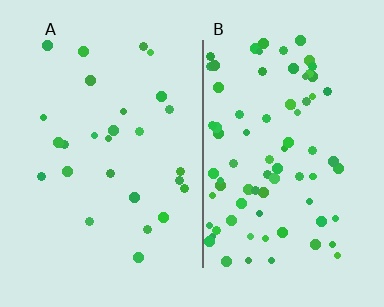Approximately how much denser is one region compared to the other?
Approximately 3.0× — region B over region A.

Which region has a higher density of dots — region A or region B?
B (the right).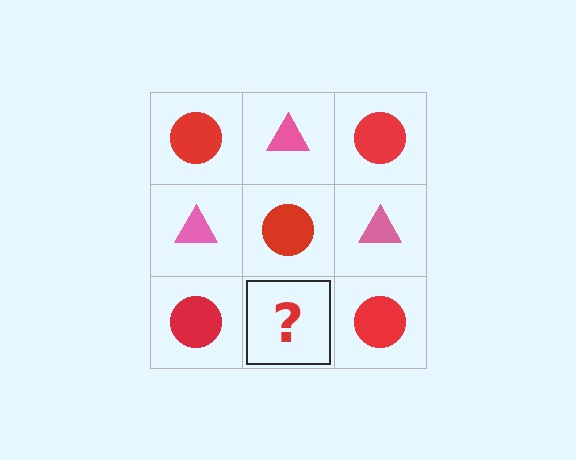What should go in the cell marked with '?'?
The missing cell should contain a pink triangle.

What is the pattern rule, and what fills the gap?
The rule is that it alternates red circle and pink triangle in a checkerboard pattern. The gap should be filled with a pink triangle.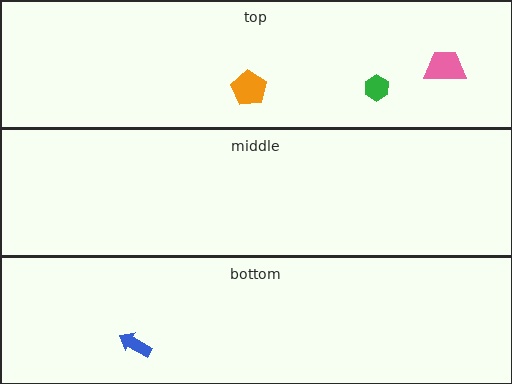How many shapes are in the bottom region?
1.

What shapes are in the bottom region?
The blue arrow.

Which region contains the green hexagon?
The top region.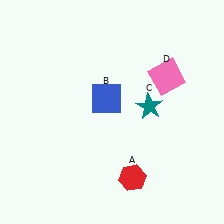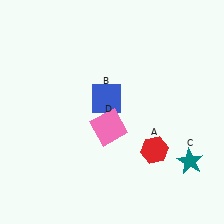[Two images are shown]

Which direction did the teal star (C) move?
The teal star (C) moved down.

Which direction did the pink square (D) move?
The pink square (D) moved left.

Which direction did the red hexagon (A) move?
The red hexagon (A) moved up.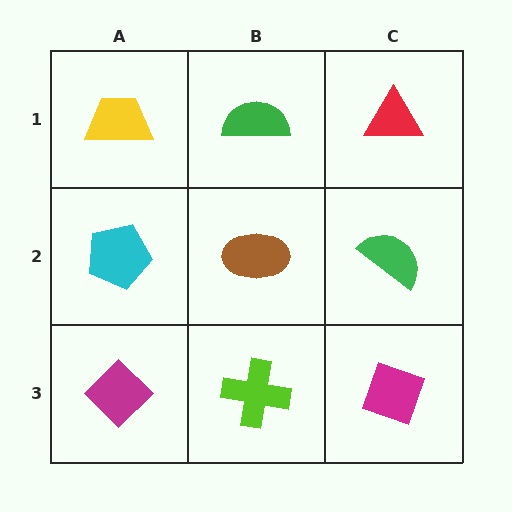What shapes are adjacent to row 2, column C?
A red triangle (row 1, column C), a magenta diamond (row 3, column C), a brown ellipse (row 2, column B).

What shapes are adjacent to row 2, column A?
A yellow trapezoid (row 1, column A), a magenta diamond (row 3, column A), a brown ellipse (row 2, column B).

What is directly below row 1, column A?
A cyan pentagon.